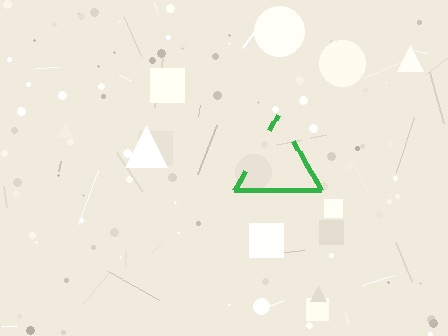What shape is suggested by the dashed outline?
The dashed outline suggests a triangle.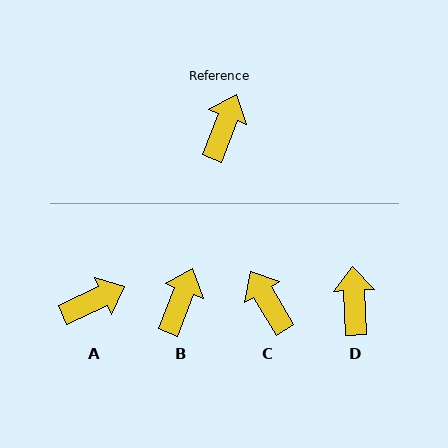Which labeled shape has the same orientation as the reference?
B.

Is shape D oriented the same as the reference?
No, it is off by about 24 degrees.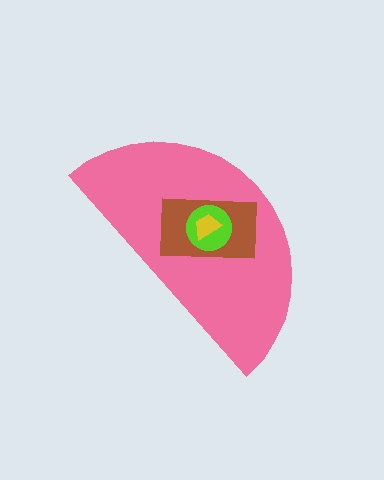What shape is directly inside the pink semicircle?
The brown rectangle.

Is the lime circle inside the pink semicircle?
Yes.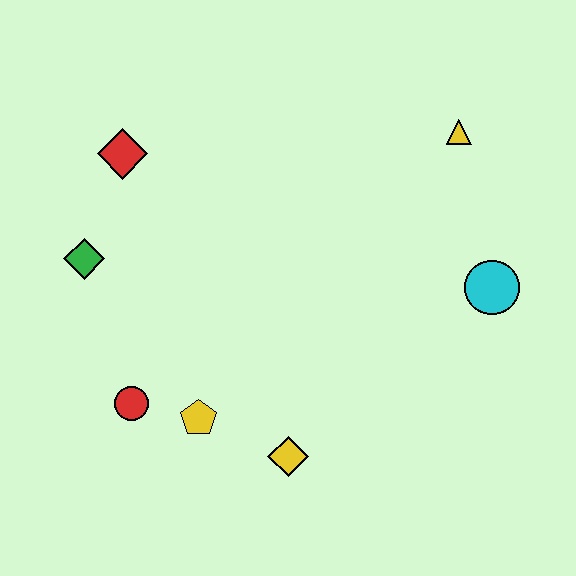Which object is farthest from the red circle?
The yellow triangle is farthest from the red circle.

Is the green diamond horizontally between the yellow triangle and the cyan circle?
No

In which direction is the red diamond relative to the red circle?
The red diamond is above the red circle.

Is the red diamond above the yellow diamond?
Yes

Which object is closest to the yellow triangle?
The cyan circle is closest to the yellow triangle.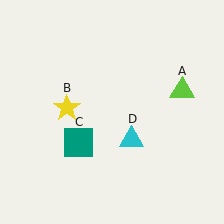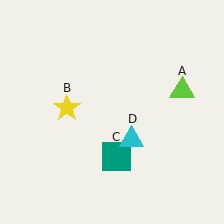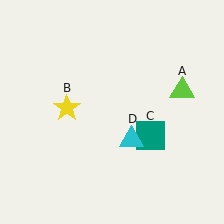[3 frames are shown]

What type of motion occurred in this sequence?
The teal square (object C) rotated counterclockwise around the center of the scene.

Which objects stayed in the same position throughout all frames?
Lime triangle (object A) and yellow star (object B) and cyan triangle (object D) remained stationary.